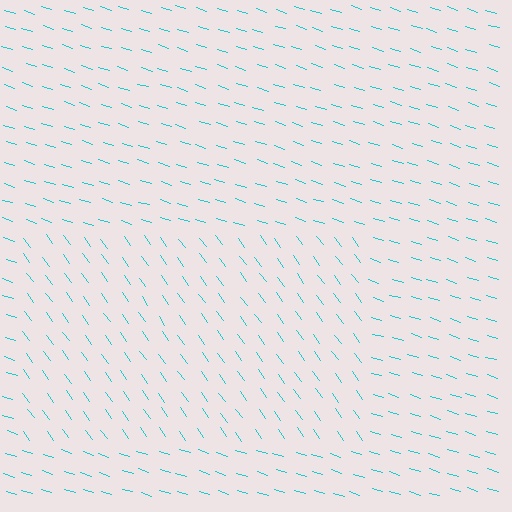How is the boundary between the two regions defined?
The boundary is defined purely by a change in line orientation (approximately 37 degrees difference). All lines are the same color and thickness.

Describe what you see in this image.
The image is filled with small cyan line segments. A rectangle region in the image has lines oriented differently from the surrounding lines, creating a visible texture boundary.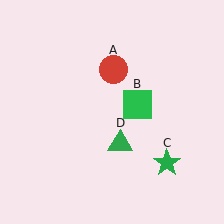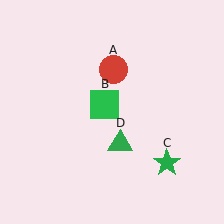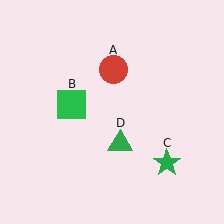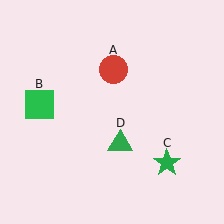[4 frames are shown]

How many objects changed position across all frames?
1 object changed position: green square (object B).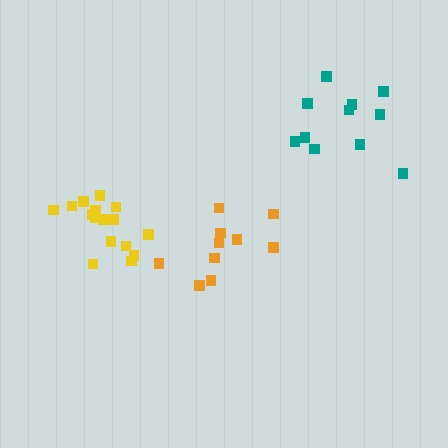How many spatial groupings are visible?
There are 3 spatial groupings.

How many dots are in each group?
Group 1: 10 dots, Group 2: 16 dots, Group 3: 11 dots (37 total).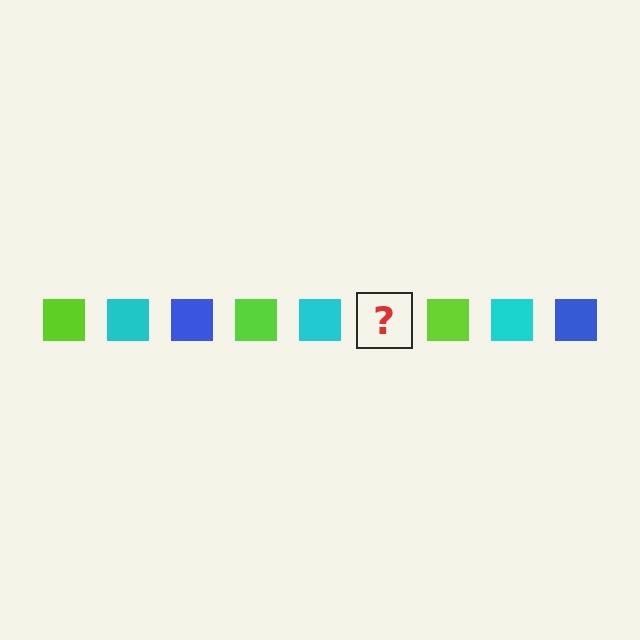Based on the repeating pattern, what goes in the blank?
The blank should be a blue square.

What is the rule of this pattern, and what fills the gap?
The rule is that the pattern cycles through lime, cyan, blue squares. The gap should be filled with a blue square.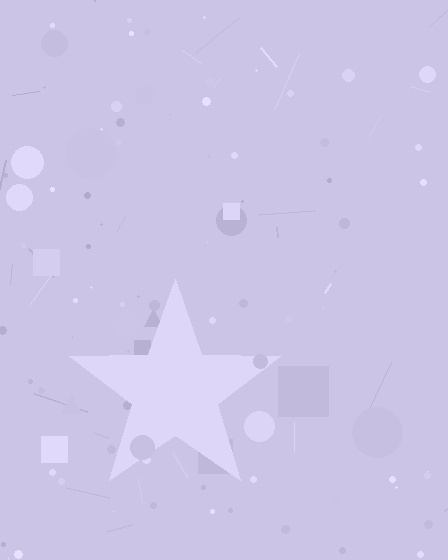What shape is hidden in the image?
A star is hidden in the image.